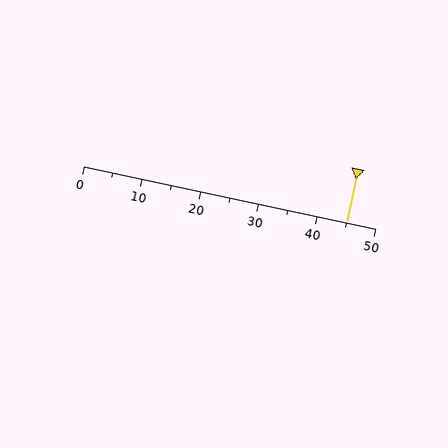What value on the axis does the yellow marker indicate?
The marker indicates approximately 45.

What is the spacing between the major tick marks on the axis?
The major ticks are spaced 10 apart.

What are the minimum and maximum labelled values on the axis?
The axis runs from 0 to 50.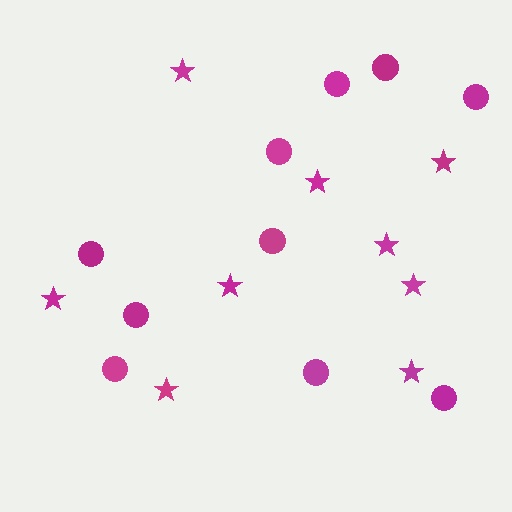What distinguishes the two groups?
There are 2 groups: one group of stars (9) and one group of circles (10).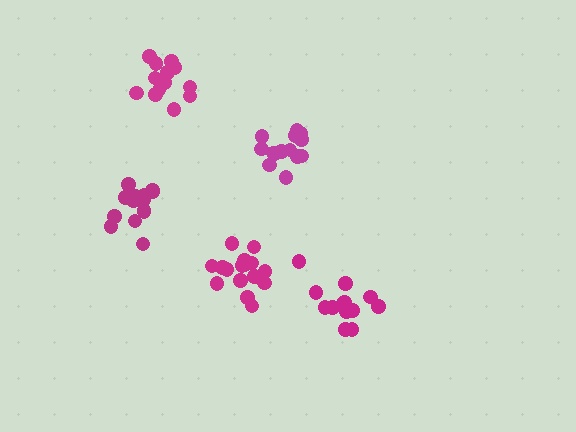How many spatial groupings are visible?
There are 5 spatial groupings.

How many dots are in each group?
Group 1: 15 dots, Group 2: 14 dots, Group 3: 13 dots, Group 4: 13 dots, Group 5: 16 dots (71 total).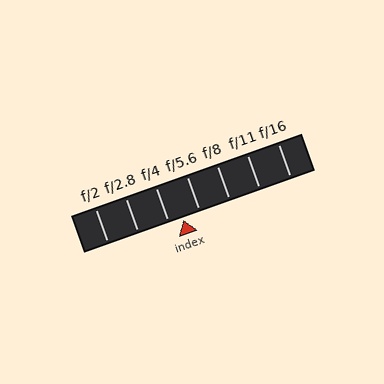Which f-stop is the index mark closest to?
The index mark is closest to f/4.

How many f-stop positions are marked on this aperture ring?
There are 7 f-stop positions marked.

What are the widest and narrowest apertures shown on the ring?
The widest aperture shown is f/2 and the narrowest is f/16.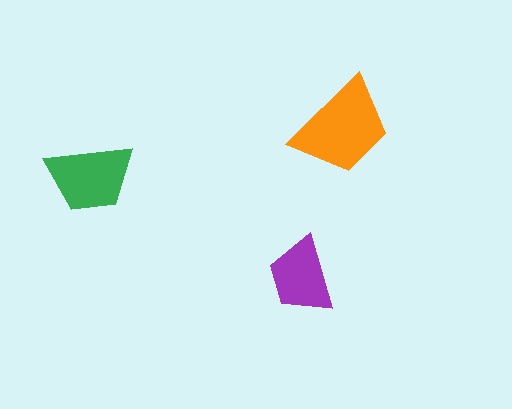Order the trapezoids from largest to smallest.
the orange one, the green one, the purple one.